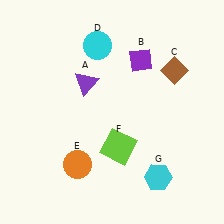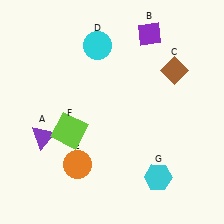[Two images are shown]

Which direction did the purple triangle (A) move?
The purple triangle (A) moved down.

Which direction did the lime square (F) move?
The lime square (F) moved left.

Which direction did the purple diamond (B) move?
The purple diamond (B) moved up.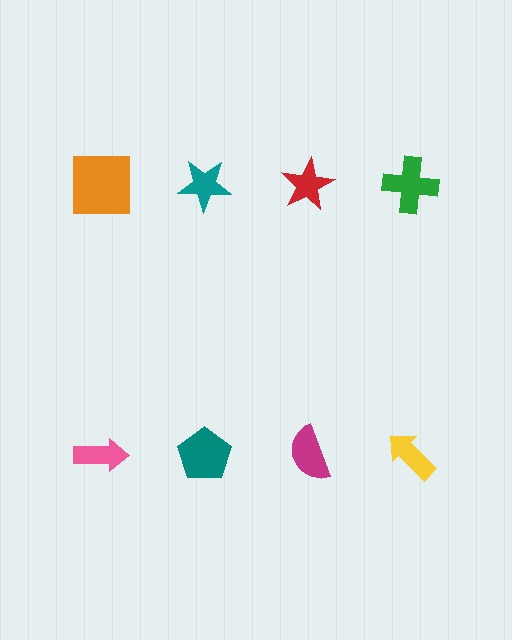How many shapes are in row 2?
4 shapes.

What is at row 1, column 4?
A green cross.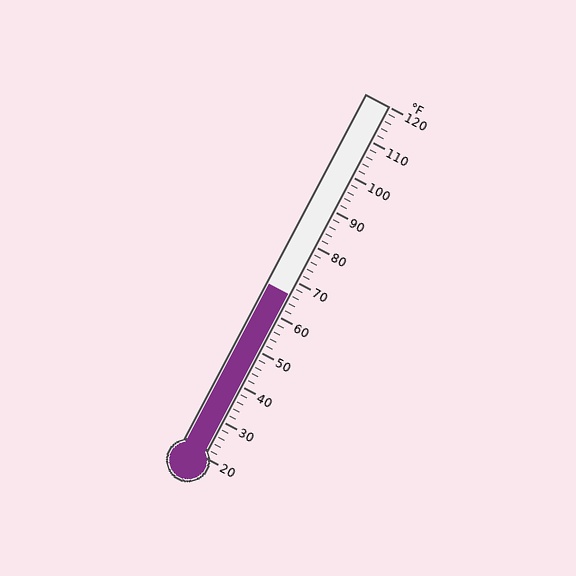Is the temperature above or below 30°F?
The temperature is above 30°F.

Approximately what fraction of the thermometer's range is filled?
The thermometer is filled to approximately 45% of its range.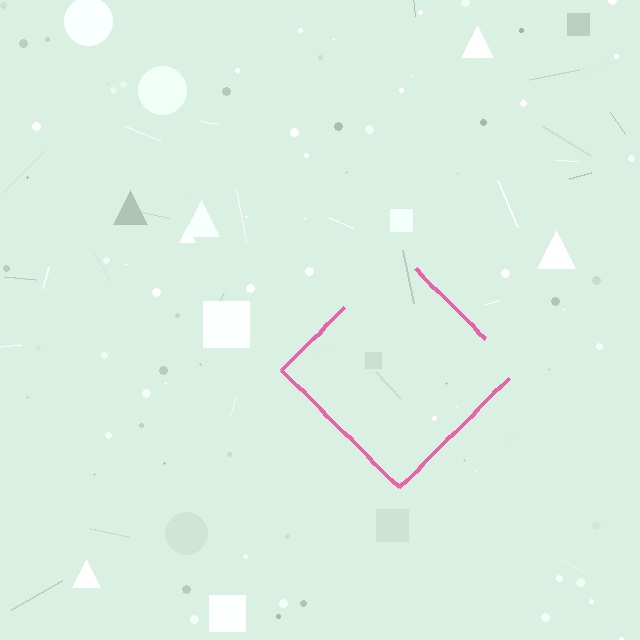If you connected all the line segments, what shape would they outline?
They would outline a diamond.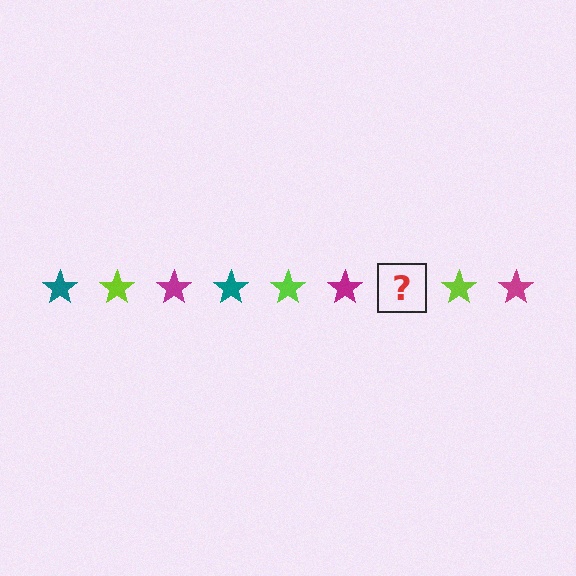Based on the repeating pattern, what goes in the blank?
The blank should be a teal star.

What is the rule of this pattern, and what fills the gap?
The rule is that the pattern cycles through teal, lime, magenta stars. The gap should be filled with a teal star.